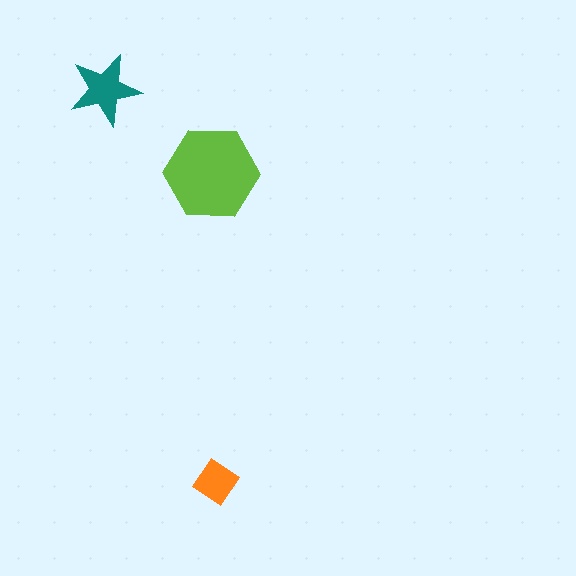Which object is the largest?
The lime hexagon.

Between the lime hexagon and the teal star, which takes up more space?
The lime hexagon.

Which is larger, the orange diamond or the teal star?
The teal star.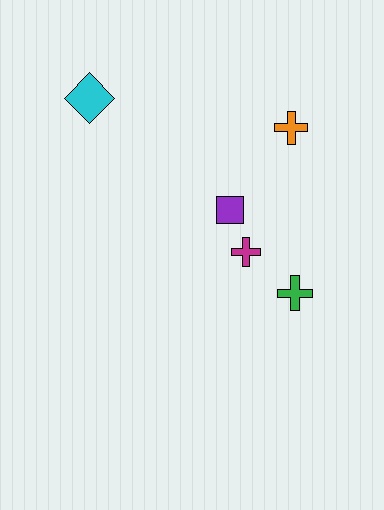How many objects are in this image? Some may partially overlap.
There are 5 objects.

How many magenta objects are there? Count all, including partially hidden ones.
There is 1 magenta object.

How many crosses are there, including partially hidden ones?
There are 3 crosses.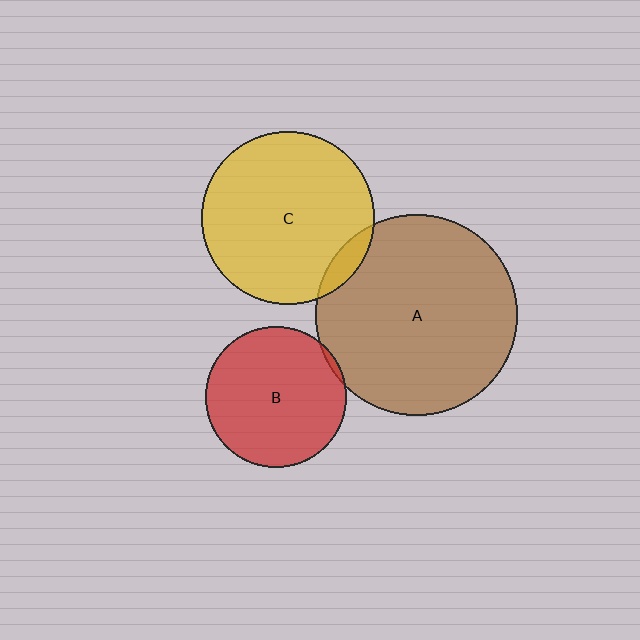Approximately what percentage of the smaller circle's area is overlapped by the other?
Approximately 5%.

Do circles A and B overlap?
Yes.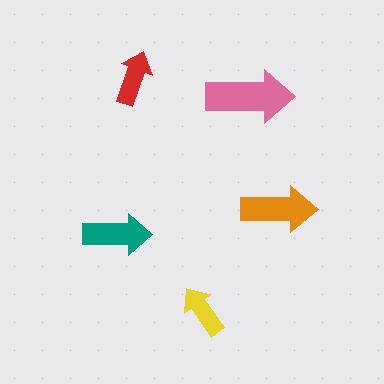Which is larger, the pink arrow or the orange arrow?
The pink one.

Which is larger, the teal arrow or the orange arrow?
The orange one.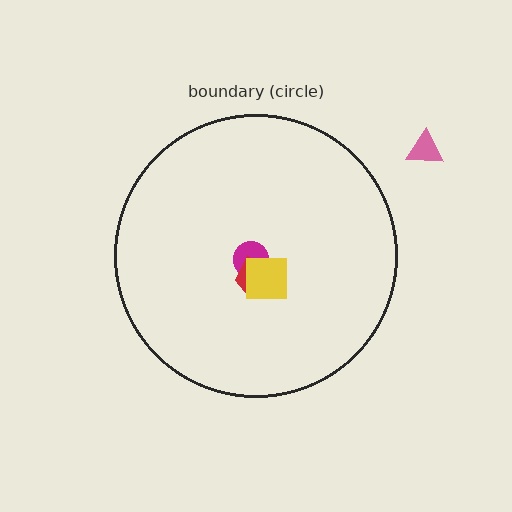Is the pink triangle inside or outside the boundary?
Outside.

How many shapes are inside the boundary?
3 inside, 1 outside.